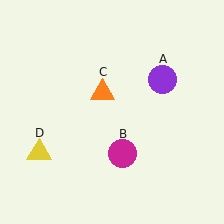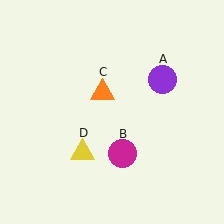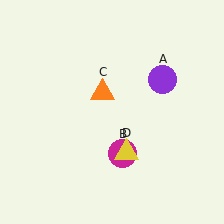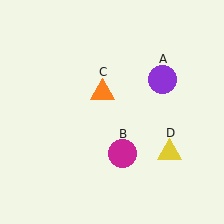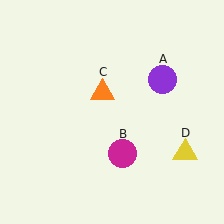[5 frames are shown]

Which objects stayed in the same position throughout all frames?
Purple circle (object A) and magenta circle (object B) and orange triangle (object C) remained stationary.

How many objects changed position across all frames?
1 object changed position: yellow triangle (object D).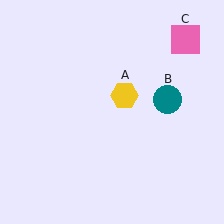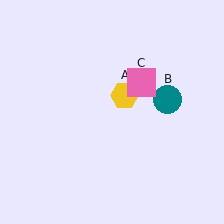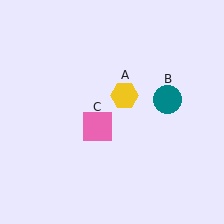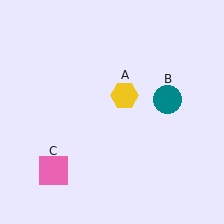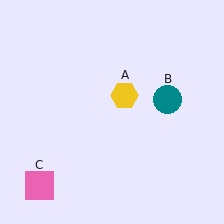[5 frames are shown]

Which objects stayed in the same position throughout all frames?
Yellow hexagon (object A) and teal circle (object B) remained stationary.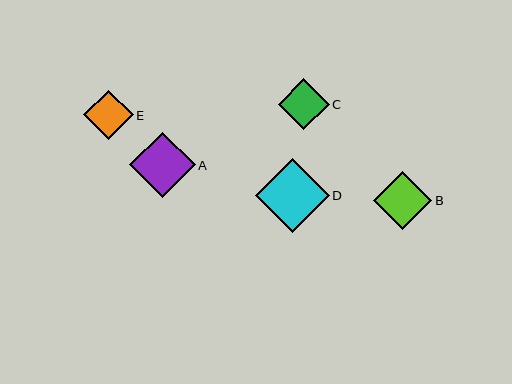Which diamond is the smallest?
Diamond E is the smallest with a size of approximately 50 pixels.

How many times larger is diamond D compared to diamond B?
Diamond D is approximately 1.3 times the size of diamond B.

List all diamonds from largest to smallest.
From largest to smallest: D, A, B, C, E.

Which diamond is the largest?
Diamond D is the largest with a size of approximately 74 pixels.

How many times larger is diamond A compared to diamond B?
Diamond A is approximately 1.1 times the size of diamond B.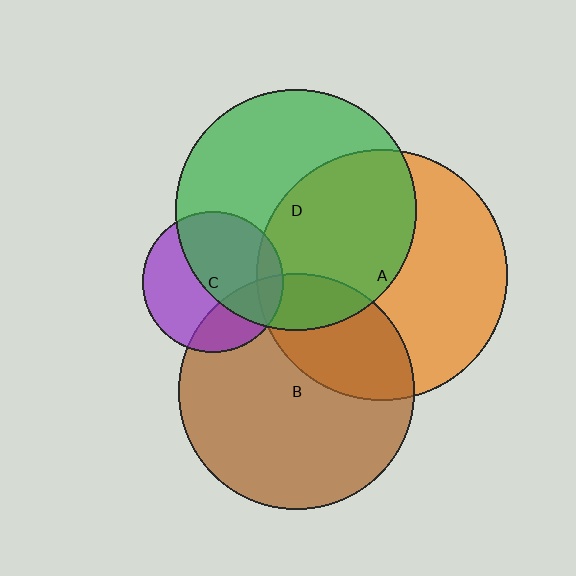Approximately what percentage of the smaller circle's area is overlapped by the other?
Approximately 30%.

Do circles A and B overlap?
Yes.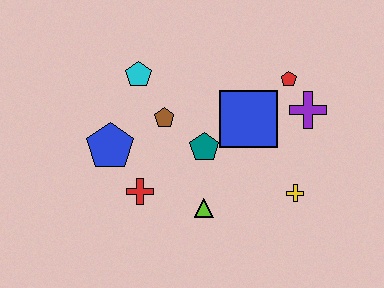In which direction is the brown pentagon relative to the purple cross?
The brown pentagon is to the left of the purple cross.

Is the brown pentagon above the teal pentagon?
Yes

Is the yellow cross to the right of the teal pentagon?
Yes